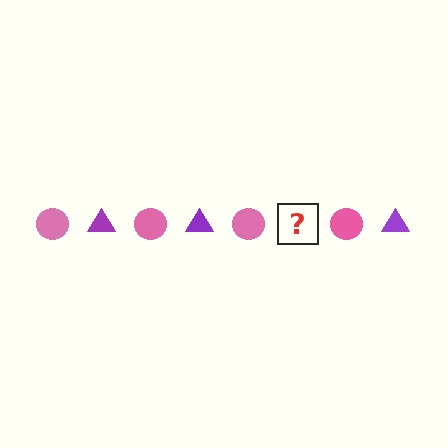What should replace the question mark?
The question mark should be replaced with a purple triangle.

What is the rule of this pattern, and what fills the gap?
The rule is that the pattern alternates between pink circle and purple triangle. The gap should be filled with a purple triangle.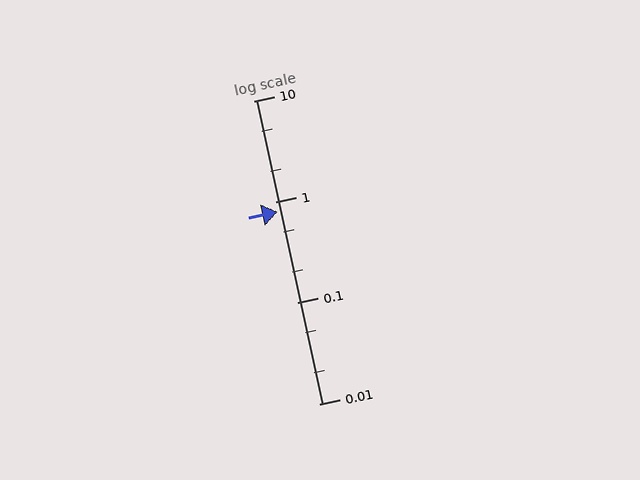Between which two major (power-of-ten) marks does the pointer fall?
The pointer is between 0.1 and 1.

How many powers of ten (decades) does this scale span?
The scale spans 3 decades, from 0.01 to 10.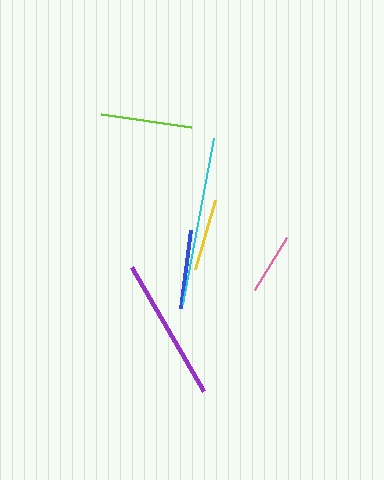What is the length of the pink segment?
The pink segment is approximately 61 pixels long.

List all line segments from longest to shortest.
From longest to shortest: cyan, purple, lime, blue, yellow, pink.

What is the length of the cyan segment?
The cyan segment is approximately 168 pixels long.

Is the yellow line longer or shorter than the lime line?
The lime line is longer than the yellow line.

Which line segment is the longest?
The cyan line is the longest at approximately 168 pixels.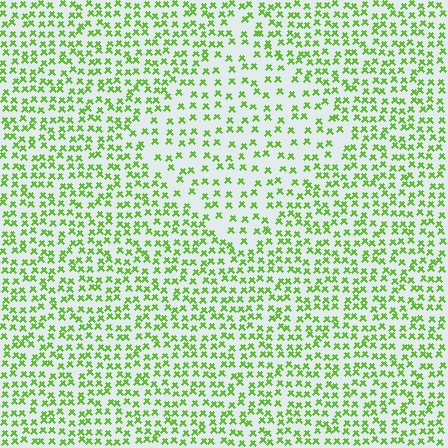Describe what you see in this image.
The image contains small lime elements arranged at two different densities. A diamond-shaped region is visible where the elements are less densely packed than the surrounding area.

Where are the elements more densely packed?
The elements are more densely packed outside the diamond boundary.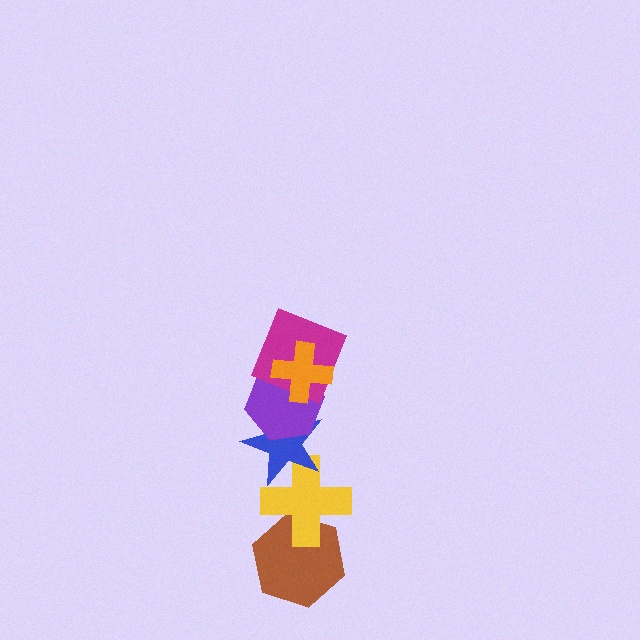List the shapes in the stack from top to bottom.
From top to bottom: the orange cross, the magenta square, the purple hexagon, the blue star, the yellow cross, the brown hexagon.